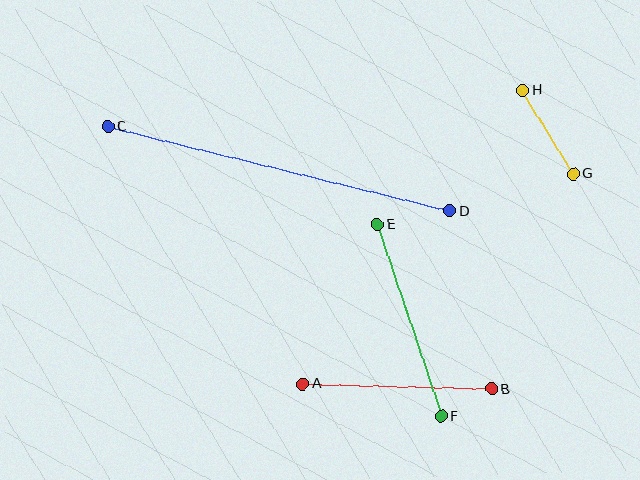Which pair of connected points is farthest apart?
Points C and D are farthest apart.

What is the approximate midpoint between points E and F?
The midpoint is at approximately (410, 320) pixels.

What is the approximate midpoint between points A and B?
The midpoint is at approximately (397, 386) pixels.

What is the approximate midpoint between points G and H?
The midpoint is at approximately (548, 132) pixels.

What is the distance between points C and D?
The distance is approximately 353 pixels.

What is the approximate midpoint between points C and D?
The midpoint is at approximately (279, 169) pixels.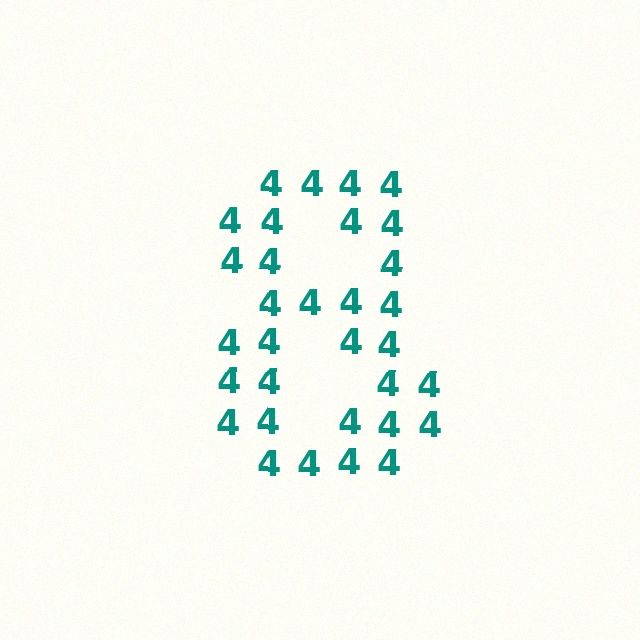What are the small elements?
The small elements are digit 4's.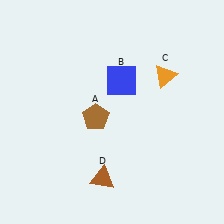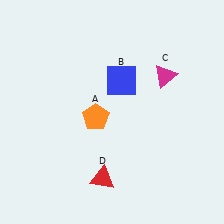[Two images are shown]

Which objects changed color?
A changed from brown to orange. C changed from orange to magenta. D changed from brown to red.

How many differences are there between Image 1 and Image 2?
There are 3 differences between the two images.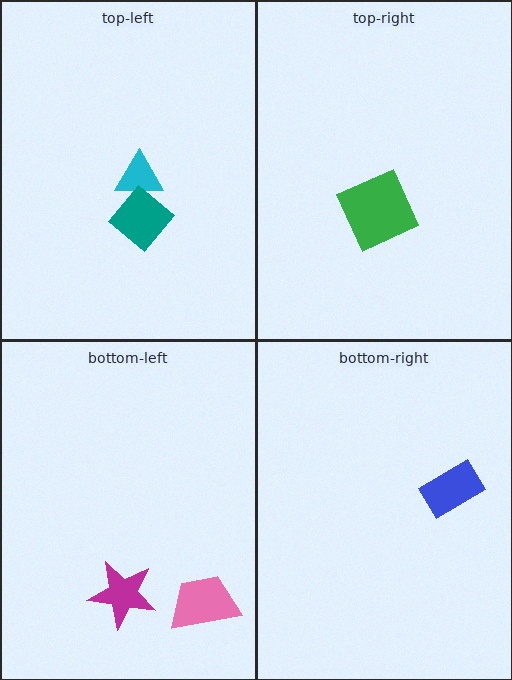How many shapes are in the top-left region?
2.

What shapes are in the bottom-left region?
The pink trapezoid, the magenta star.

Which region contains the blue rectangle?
The bottom-right region.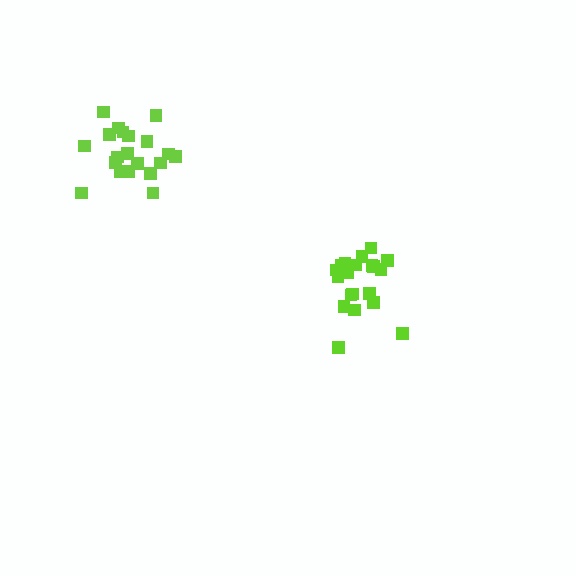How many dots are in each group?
Group 1: 20 dots, Group 2: 20 dots (40 total).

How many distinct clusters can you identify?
There are 2 distinct clusters.